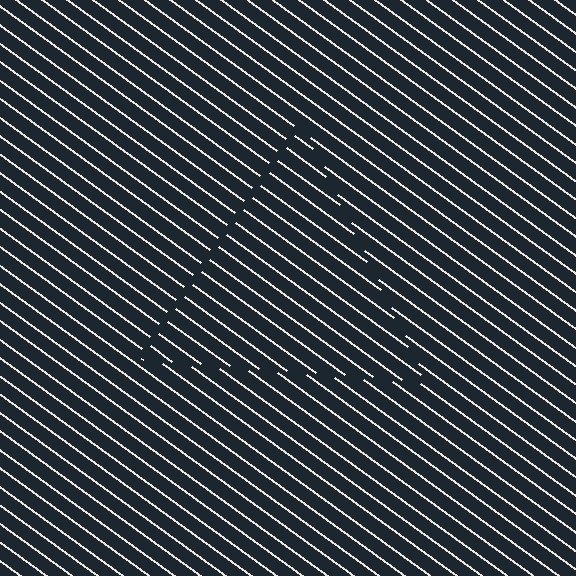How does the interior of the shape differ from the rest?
The interior of the shape contains the same grating, shifted by half a period — the contour is defined by the phase discontinuity where line-ends from the inner and outer gratings abut.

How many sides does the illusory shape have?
3 sides — the line-ends trace a triangle.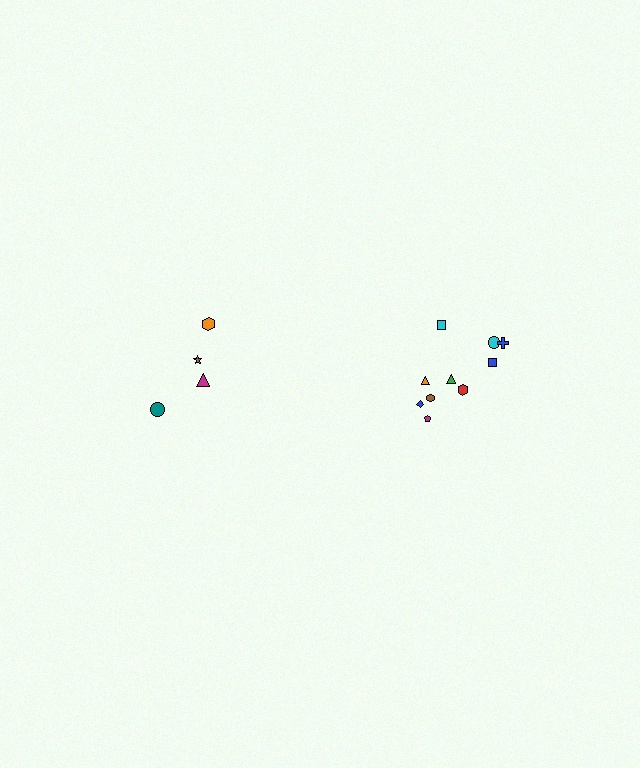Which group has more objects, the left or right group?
The right group.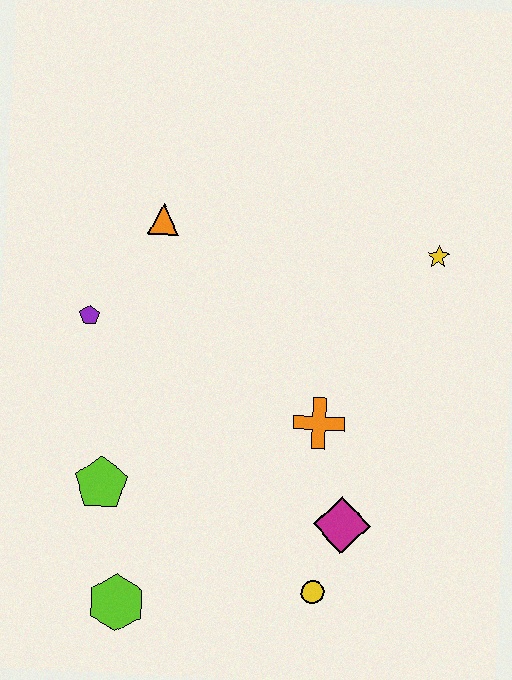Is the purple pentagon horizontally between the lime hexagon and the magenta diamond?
No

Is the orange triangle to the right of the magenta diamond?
No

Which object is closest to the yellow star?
The orange cross is closest to the yellow star.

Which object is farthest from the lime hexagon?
The yellow star is farthest from the lime hexagon.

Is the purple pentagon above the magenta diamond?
Yes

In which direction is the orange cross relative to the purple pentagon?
The orange cross is to the right of the purple pentagon.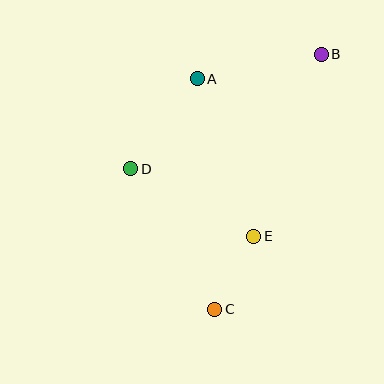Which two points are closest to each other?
Points C and E are closest to each other.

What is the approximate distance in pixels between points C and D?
The distance between C and D is approximately 164 pixels.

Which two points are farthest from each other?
Points B and C are farthest from each other.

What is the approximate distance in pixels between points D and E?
The distance between D and E is approximately 141 pixels.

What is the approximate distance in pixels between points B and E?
The distance between B and E is approximately 194 pixels.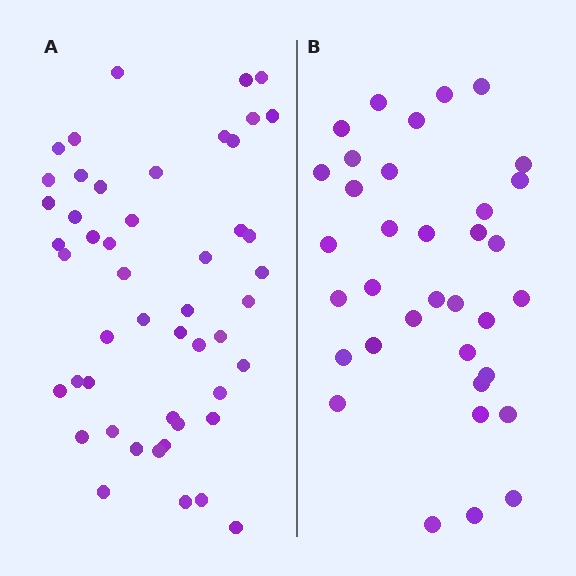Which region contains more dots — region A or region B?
Region A (the left region) has more dots.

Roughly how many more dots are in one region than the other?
Region A has approximately 15 more dots than region B.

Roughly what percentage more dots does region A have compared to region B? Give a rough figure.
About 40% more.